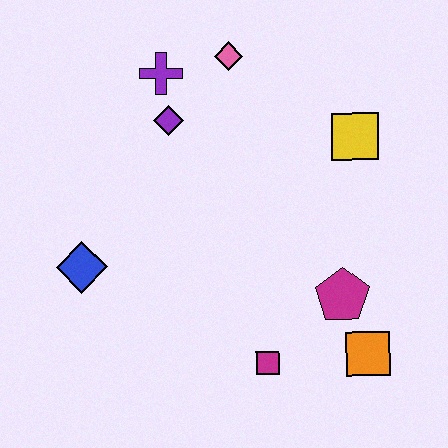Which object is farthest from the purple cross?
The orange square is farthest from the purple cross.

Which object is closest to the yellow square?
The pink diamond is closest to the yellow square.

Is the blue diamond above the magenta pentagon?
Yes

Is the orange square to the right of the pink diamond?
Yes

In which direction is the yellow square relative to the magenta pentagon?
The yellow square is above the magenta pentagon.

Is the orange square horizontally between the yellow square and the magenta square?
No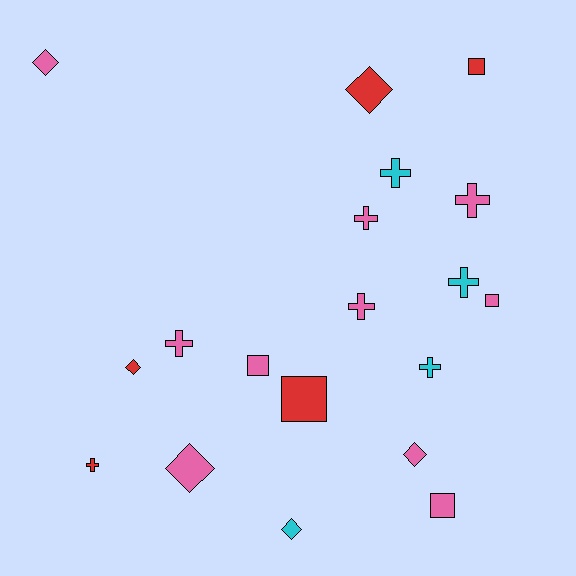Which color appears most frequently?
Pink, with 10 objects.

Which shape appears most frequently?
Cross, with 8 objects.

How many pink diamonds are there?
There are 3 pink diamonds.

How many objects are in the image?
There are 19 objects.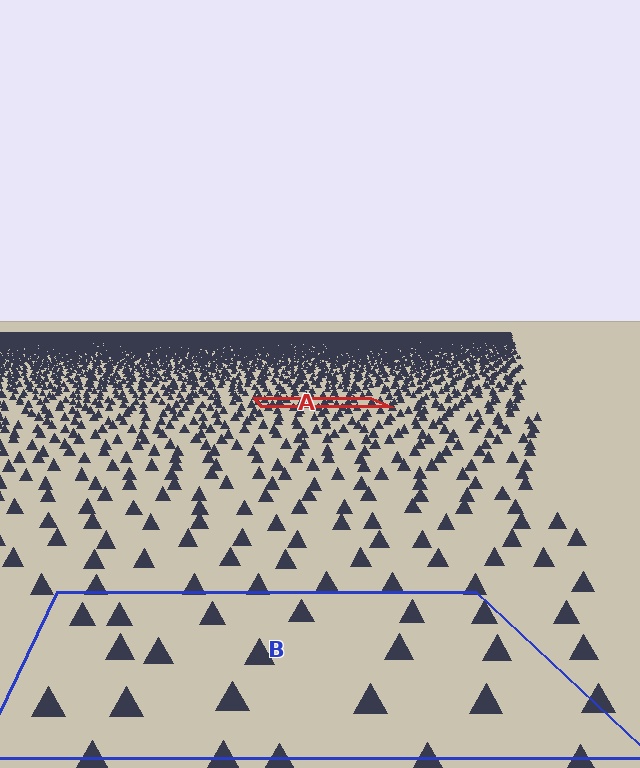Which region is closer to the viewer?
Region B is closer. The texture elements there are larger and more spread out.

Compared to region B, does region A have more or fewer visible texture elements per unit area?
Region A has more texture elements per unit area — they are packed more densely because it is farther away.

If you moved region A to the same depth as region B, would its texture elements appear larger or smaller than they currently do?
They would appear larger. At a closer depth, the same texture elements are projected at a bigger on-screen size.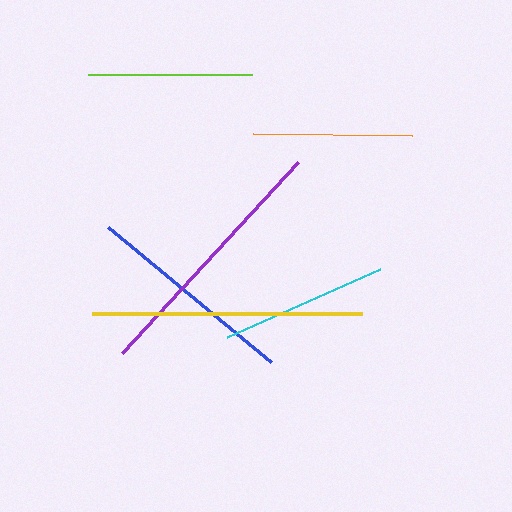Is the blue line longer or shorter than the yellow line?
The yellow line is longer than the blue line.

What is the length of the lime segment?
The lime segment is approximately 164 pixels long.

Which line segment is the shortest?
The orange line is the shortest at approximately 158 pixels.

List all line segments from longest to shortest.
From longest to shortest: yellow, purple, blue, cyan, lime, orange.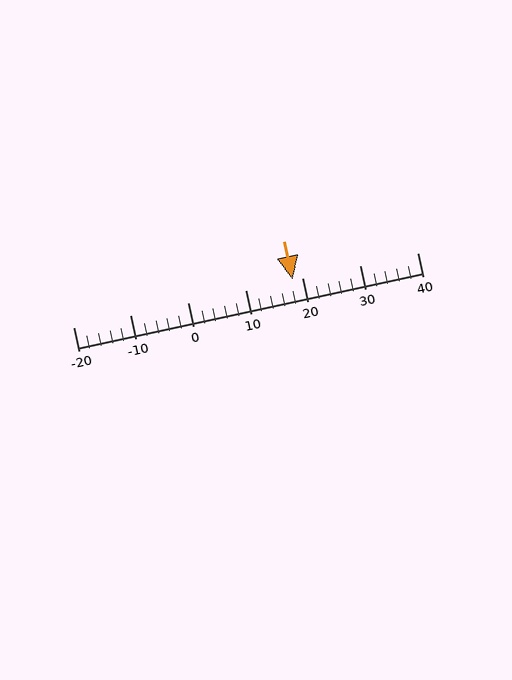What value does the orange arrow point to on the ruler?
The orange arrow points to approximately 18.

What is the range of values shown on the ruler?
The ruler shows values from -20 to 40.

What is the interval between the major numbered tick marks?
The major tick marks are spaced 10 units apart.